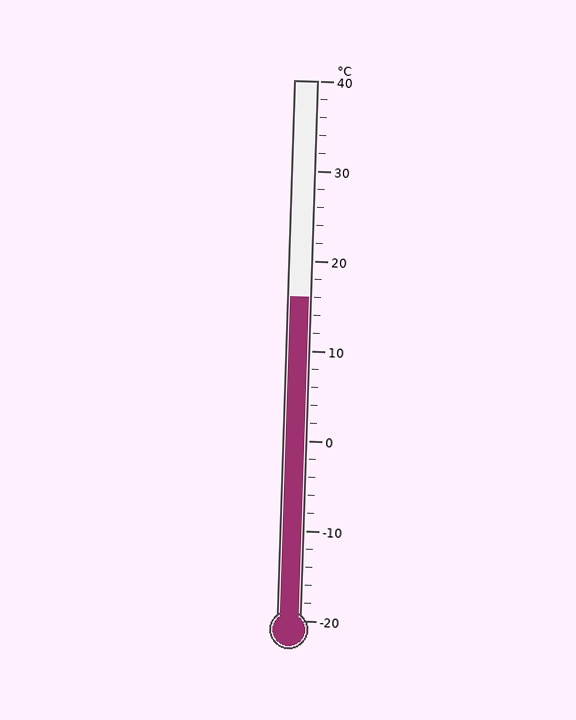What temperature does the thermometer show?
The thermometer shows approximately 16°C.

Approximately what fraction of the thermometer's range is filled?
The thermometer is filled to approximately 60% of its range.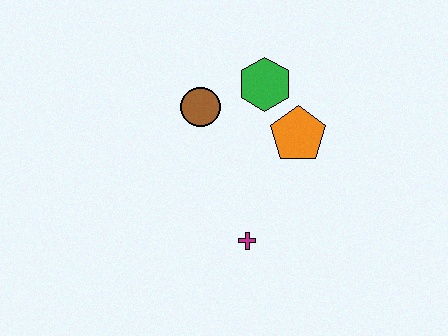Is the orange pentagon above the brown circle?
No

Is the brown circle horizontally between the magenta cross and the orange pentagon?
No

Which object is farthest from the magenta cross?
The green hexagon is farthest from the magenta cross.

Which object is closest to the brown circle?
The green hexagon is closest to the brown circle.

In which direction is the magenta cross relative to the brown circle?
The magenta cross is below the brown circle.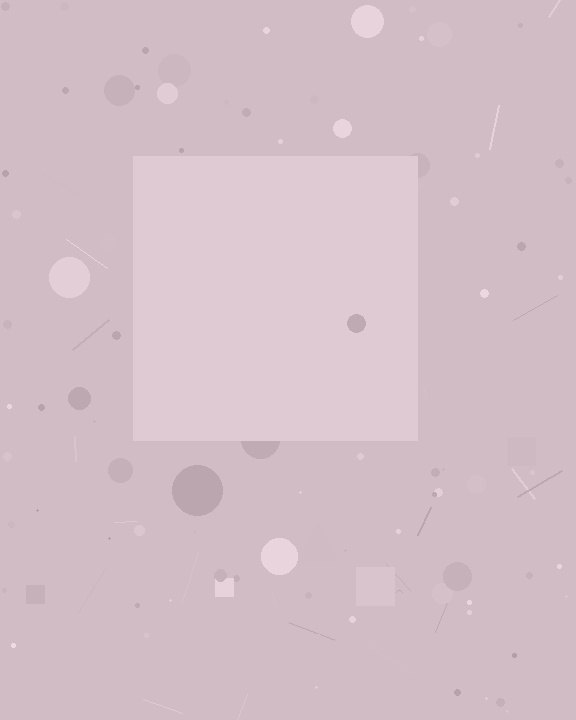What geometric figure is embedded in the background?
A square is embedded in the background.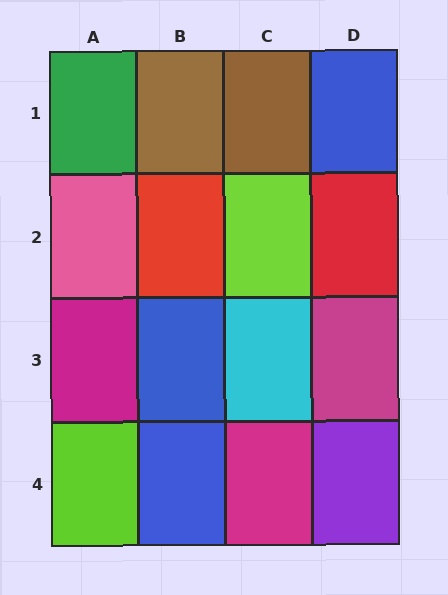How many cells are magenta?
3 cells are magenta.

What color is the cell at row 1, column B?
Brown.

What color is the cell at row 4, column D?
Purple.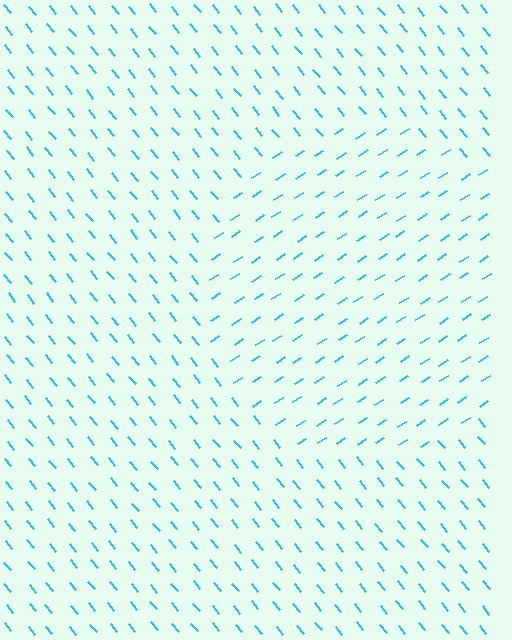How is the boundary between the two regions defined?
The boundary is defined purely by a change in line orientation (approximately 83 degrees difference). All lines are the same color and thickness.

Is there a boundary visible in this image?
Yes, there is a texture boundary formed by a change in line orientation.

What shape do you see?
I see a circle.